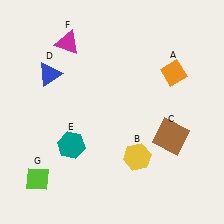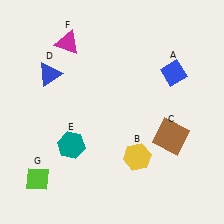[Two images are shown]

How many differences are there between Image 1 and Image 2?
There is 1 difference between the two images.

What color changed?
The diamond (A) changed from orange in Image 1 to blue in Image 2.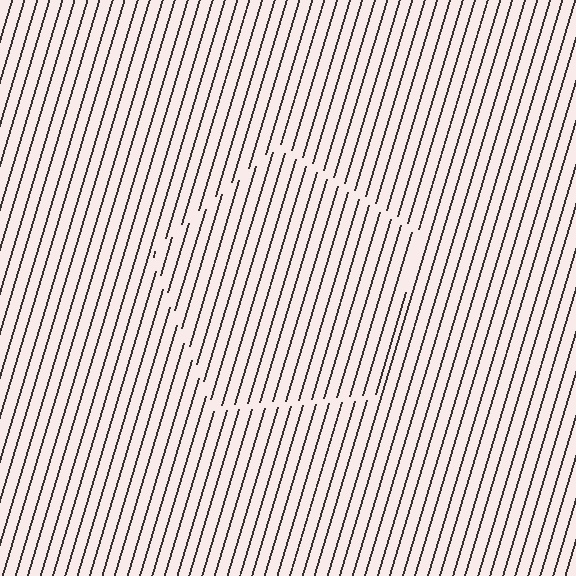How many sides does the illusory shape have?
5 sides — the line-ends trace a pentagon.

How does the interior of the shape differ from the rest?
The interior of the shape contains the same grating, shifted by half a period — the contour is defined by the phase discontinuity where line-ends from the inner and outer gratings abut.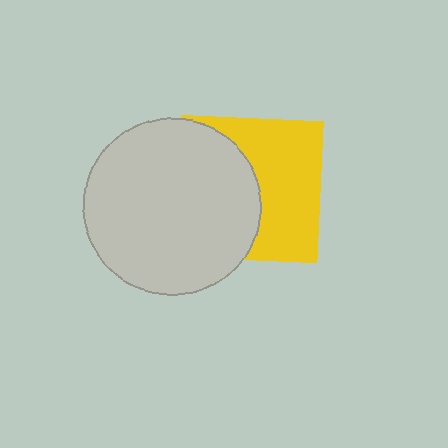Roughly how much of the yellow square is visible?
About half of it is visible (roughly 51%).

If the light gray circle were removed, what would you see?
You would see the complete yellow square.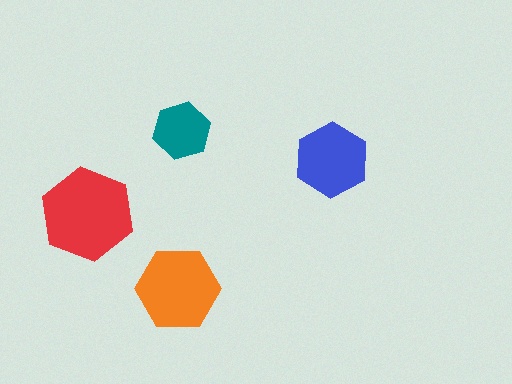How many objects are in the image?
There are 4 objects in the image.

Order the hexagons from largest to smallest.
the red one, the orange one, the blue one, the teal one.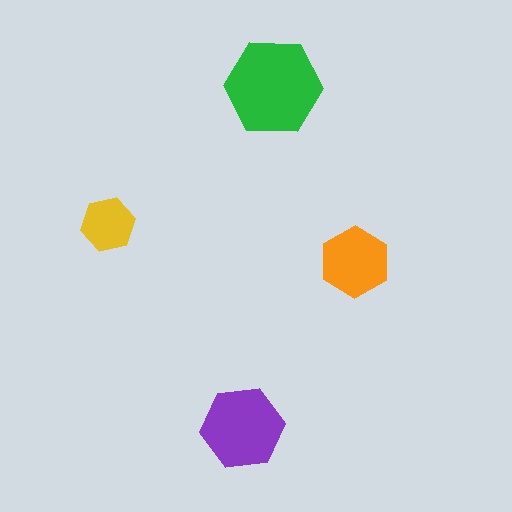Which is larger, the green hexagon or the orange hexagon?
The green one.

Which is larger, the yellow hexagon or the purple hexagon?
The purple one.